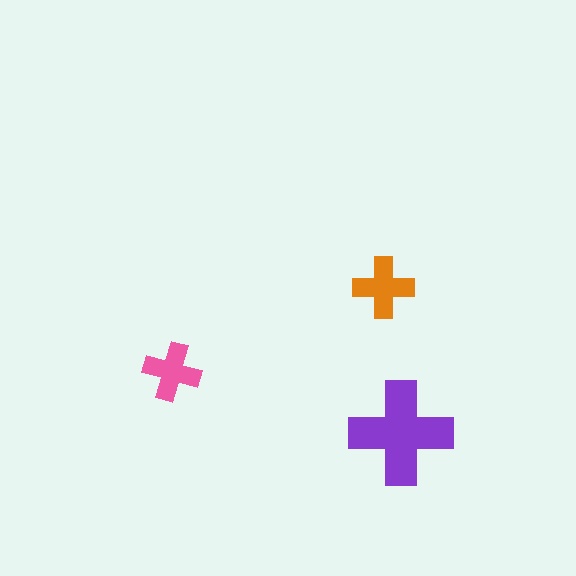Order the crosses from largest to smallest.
the purple one, the orange one, the pink one.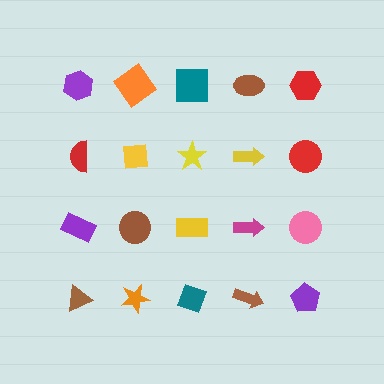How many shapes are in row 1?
5 shapes.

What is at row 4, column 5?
A purple pentagon.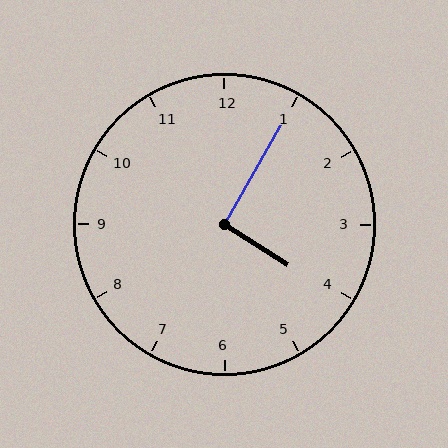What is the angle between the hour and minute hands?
Approximately 92 degrees.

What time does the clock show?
4:05.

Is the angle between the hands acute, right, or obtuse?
It is right.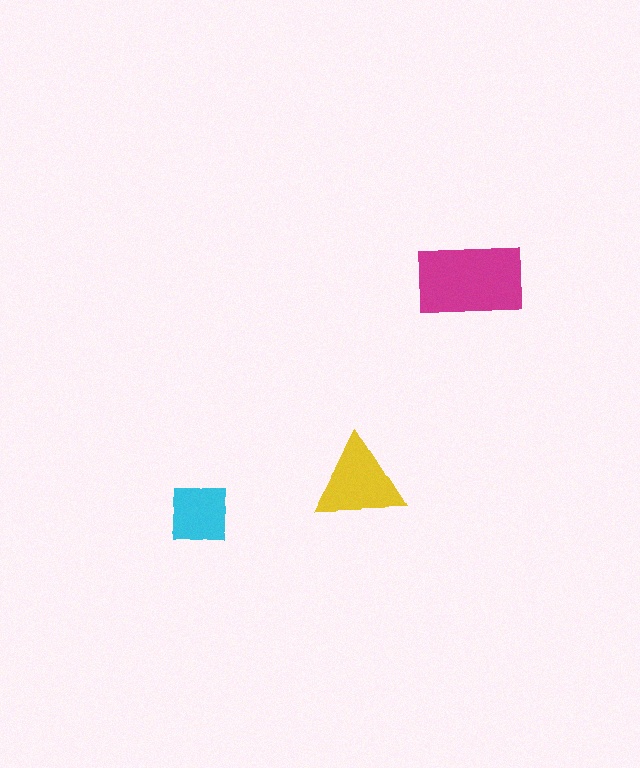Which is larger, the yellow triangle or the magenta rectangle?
The magenta rectangle.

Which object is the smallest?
The cyan square.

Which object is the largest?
The magenta rectangle.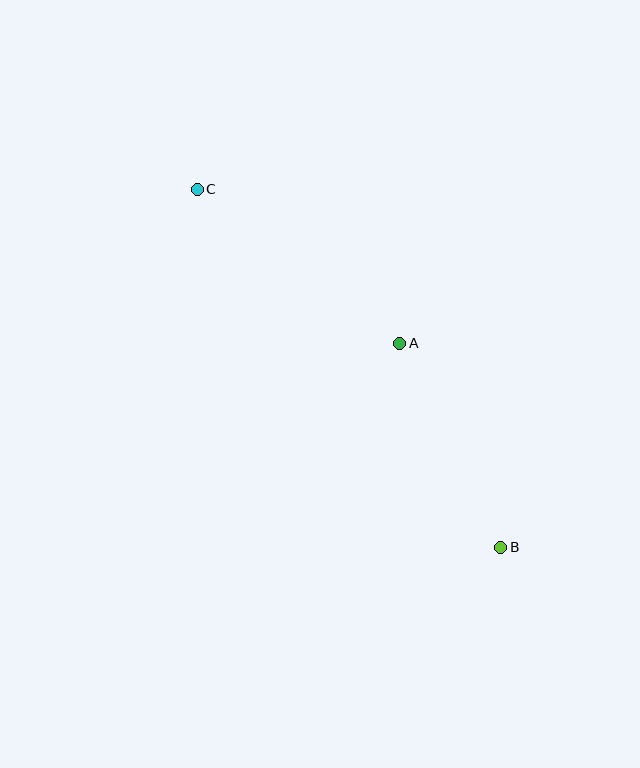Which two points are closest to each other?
Points A and B are closest to each other.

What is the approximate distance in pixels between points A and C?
The distance between A and C is approximately 254 pixels.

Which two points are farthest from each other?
Points B and C are farthest from each other.